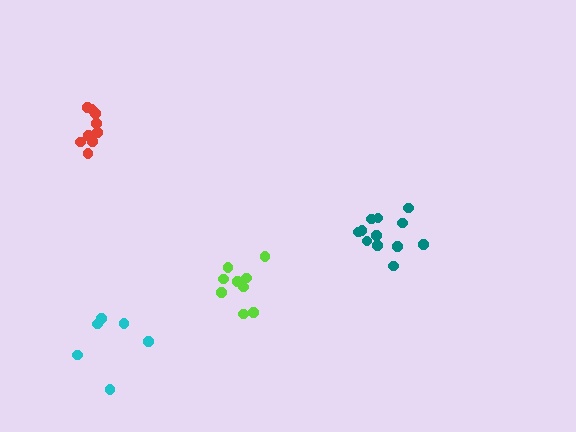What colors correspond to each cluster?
The clusters are colored: red, lime, cyan, teal.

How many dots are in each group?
Group 1: 9 dots, Group 2: 10 dots, Group 3: 6 dots, Group 4: 12 dots (37 total).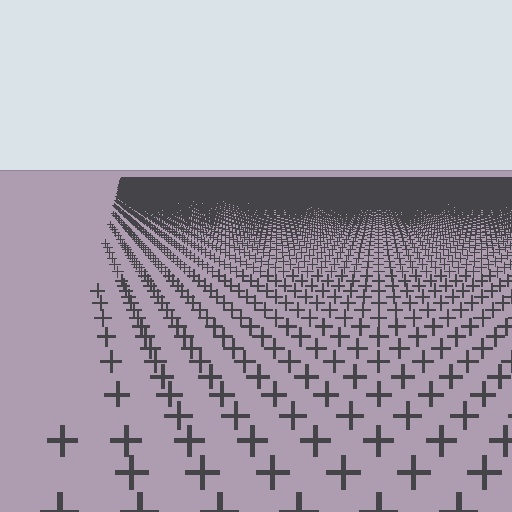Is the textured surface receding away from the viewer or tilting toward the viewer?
The surface is receding away from the viewer. Texture elements get smaller and denser toward the top.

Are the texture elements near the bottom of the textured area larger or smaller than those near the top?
Larger. Near the bottom, elements are closer to the viewer and appear at a bigger on-screen size.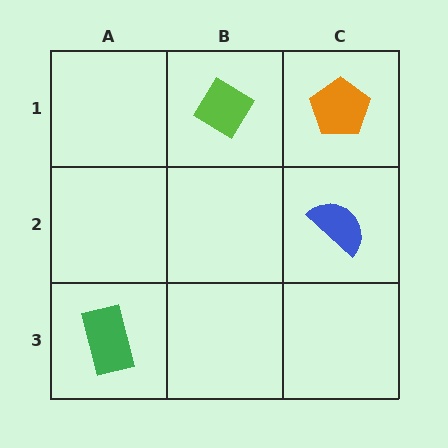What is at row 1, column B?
A lime diamond.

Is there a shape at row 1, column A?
No, that cell is empty.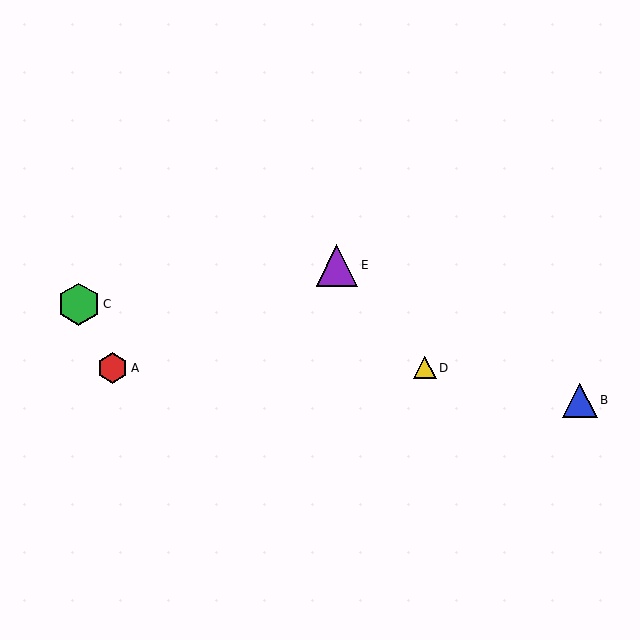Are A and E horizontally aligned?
No, A is at y≈368 and E is at y≈265.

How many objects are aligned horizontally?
2 objects (A, D) are aligned horizontally.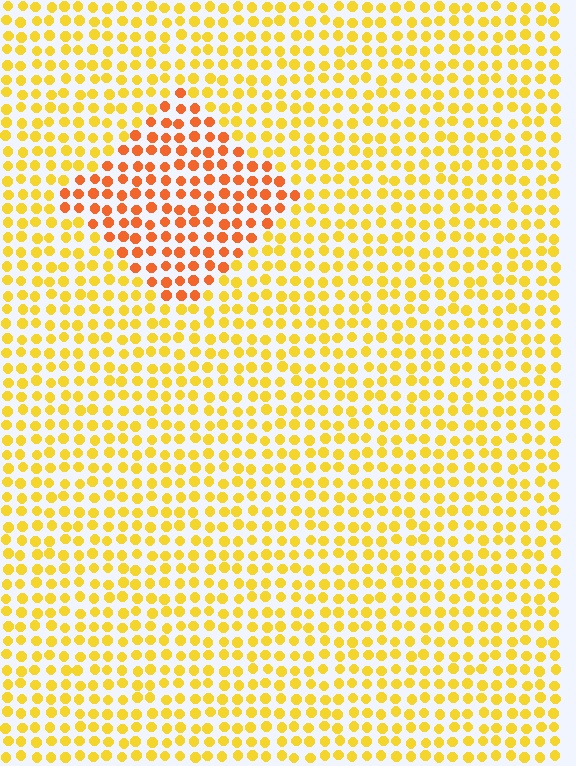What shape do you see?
I see a diamond.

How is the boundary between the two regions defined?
The boundary is defined purely by a slight shift in hue (about 33 degrees). Spacing, size, and orientation are identical on both sides.